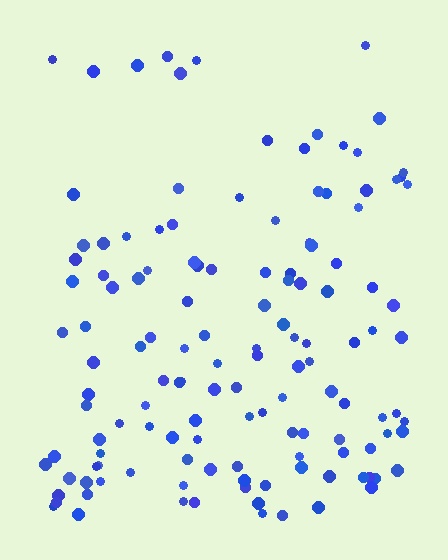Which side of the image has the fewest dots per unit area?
The top.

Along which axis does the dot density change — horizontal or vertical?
Vertical.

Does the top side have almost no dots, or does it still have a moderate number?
Still a moderate number, just noticeably fewer than the bottom.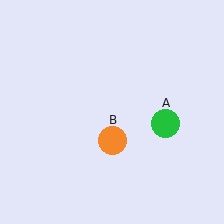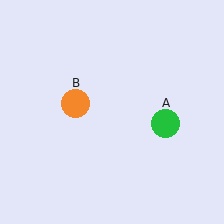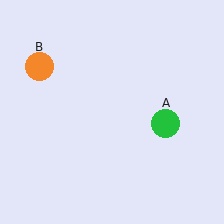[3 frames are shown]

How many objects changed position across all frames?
1 object changed position: orange circle (object B).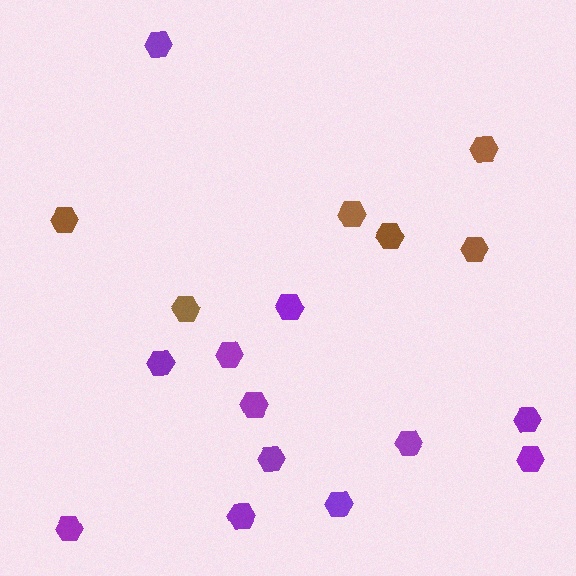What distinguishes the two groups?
There are 2 groups: one group of purple hexagons (12) and one group of brown hexagons (6).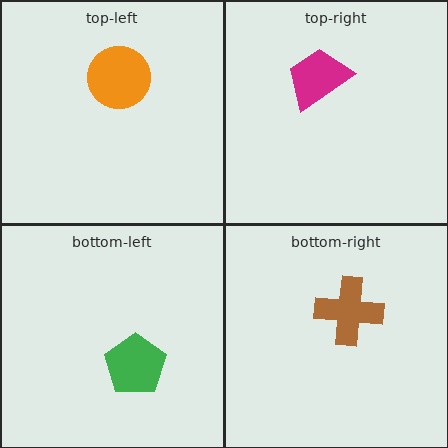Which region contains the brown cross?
The bottom-right region.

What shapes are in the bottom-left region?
The green pentagon.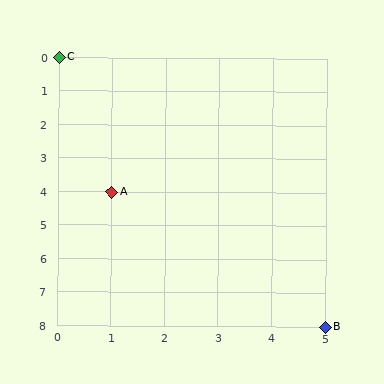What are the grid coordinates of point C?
Point C is at grid coordinates (0, 0).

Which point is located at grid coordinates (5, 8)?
Point B is at (5, 8).